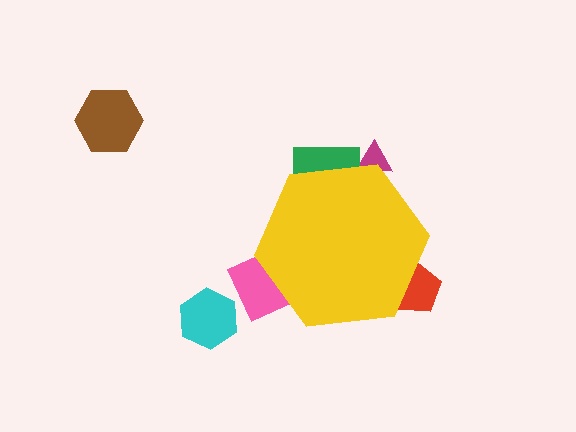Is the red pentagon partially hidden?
Yes, the red pentagon is partially hidden behind the yellow hexagon.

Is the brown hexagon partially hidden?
No, the brown hexagon is fully visible.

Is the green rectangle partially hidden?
Yes, the green rectangle is partially hidden behind the yellow hexagon.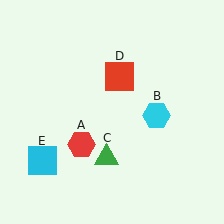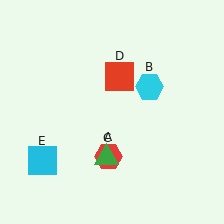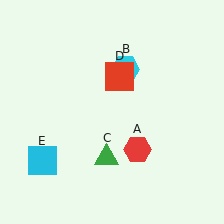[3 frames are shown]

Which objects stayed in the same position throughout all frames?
Green triangle (object C) and red square (object D) and cyan square (object E) remained stationary.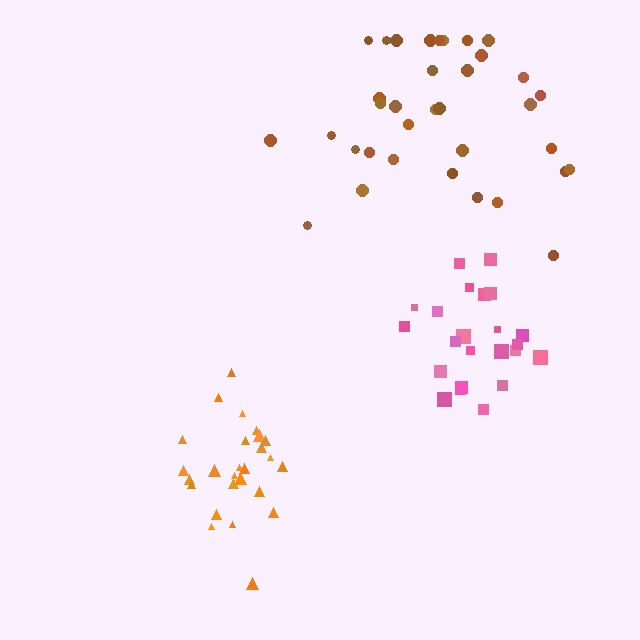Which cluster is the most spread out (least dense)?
Brown.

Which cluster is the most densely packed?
Orange.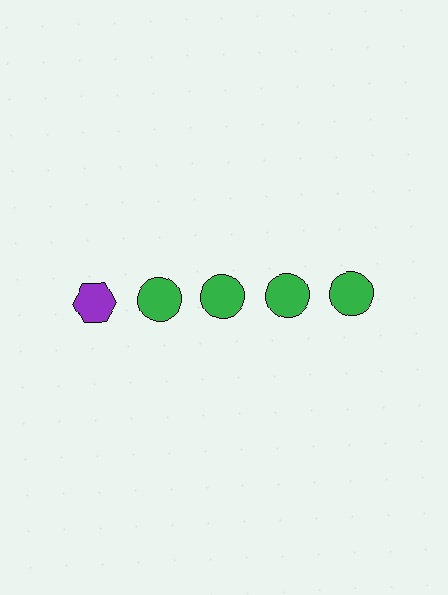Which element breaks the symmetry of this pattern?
The purple hexagon in the top row, leftmost column breaks the symmetry. All other shapes are green circles.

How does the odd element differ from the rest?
It differs in both color (purple instead of green) and shape (hexagon instead of circle).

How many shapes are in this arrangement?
There are 5 shapes arranged in a grid pattern.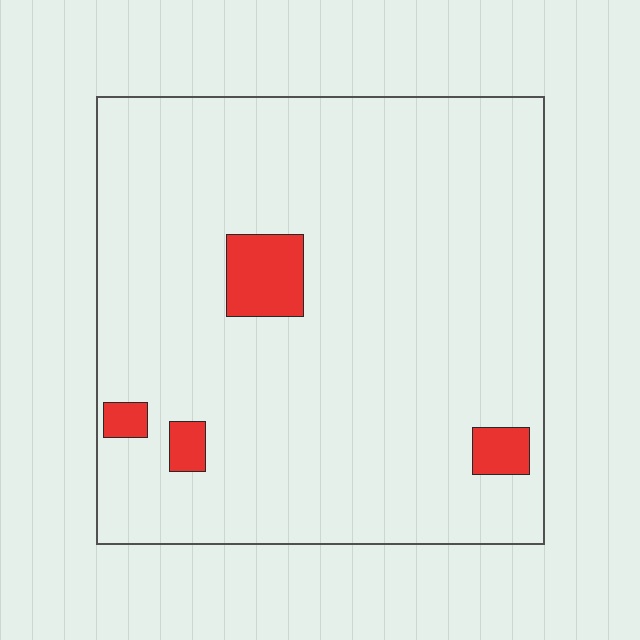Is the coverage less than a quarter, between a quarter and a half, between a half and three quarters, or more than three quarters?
Less than a quarter.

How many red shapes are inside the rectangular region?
4.